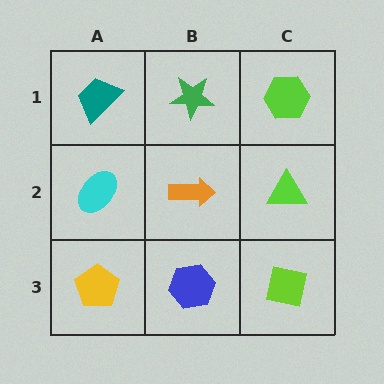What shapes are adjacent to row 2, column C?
A lime hexagon (row 1, column C), a lime square (row 3, column C), an orange arrow (row 2, column B).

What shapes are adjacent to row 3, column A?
A cyan ellipse (row 2, column A), a blue hexagon (row 3, column B).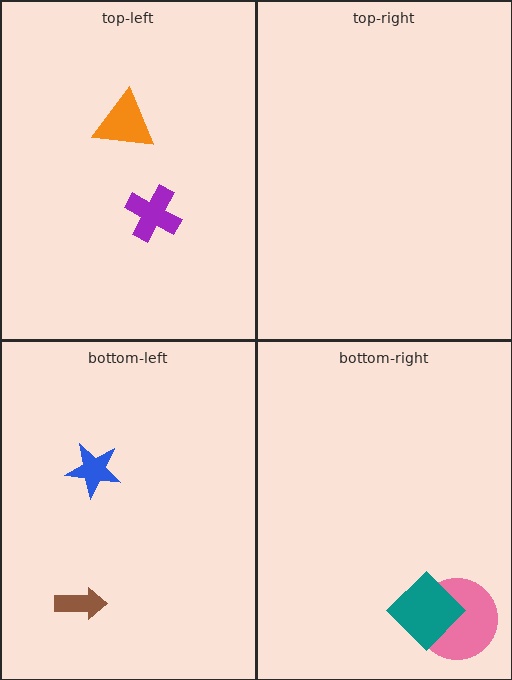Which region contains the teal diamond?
The bottom-right region.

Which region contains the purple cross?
The top-left region.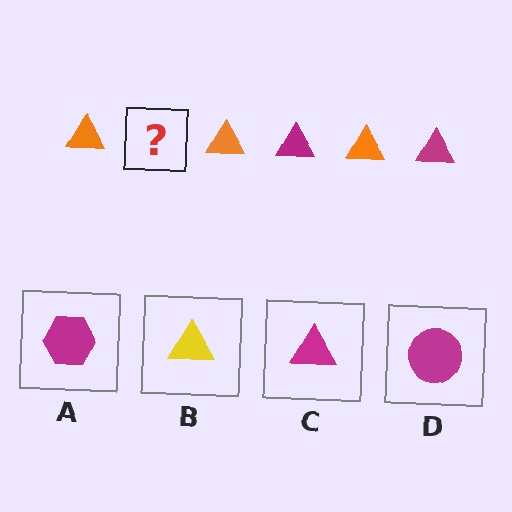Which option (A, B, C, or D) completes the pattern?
C.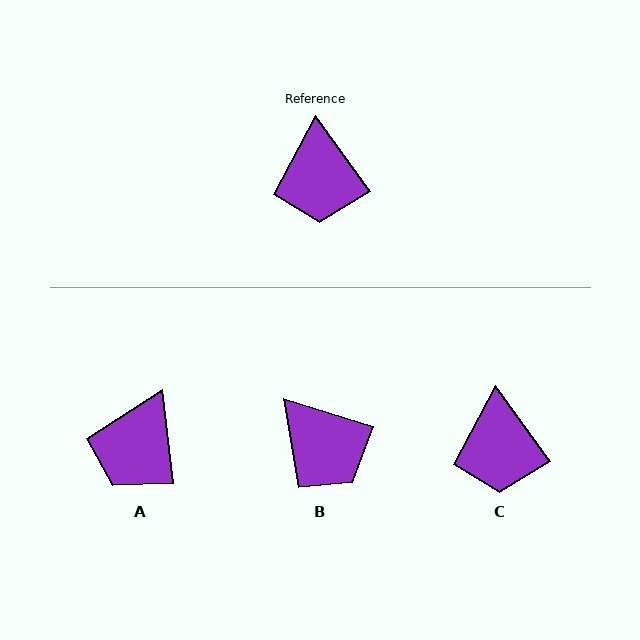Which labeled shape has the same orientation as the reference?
C.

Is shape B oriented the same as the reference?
No, it is off by about 37 degrees.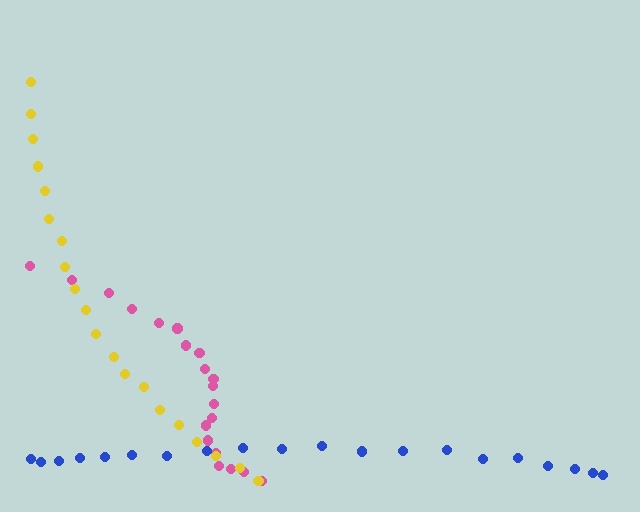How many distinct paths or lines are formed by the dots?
There are 3 distinct paths.